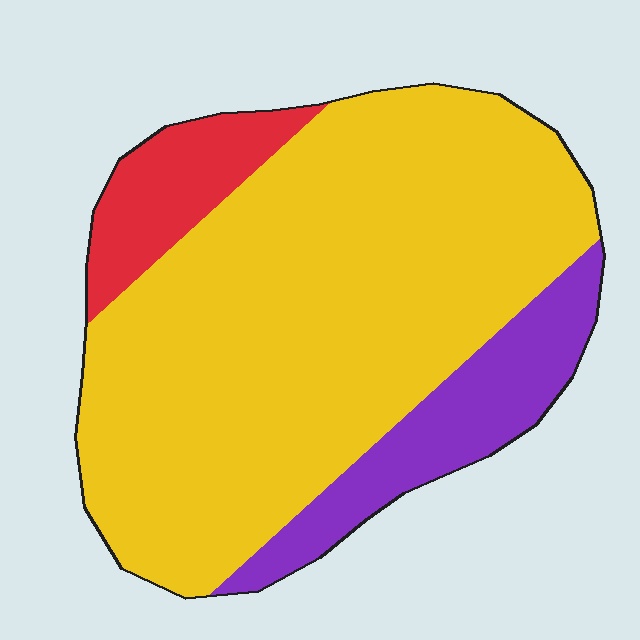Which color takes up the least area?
Red, at roughly 10%.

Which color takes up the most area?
Yellow, at roughly 75%.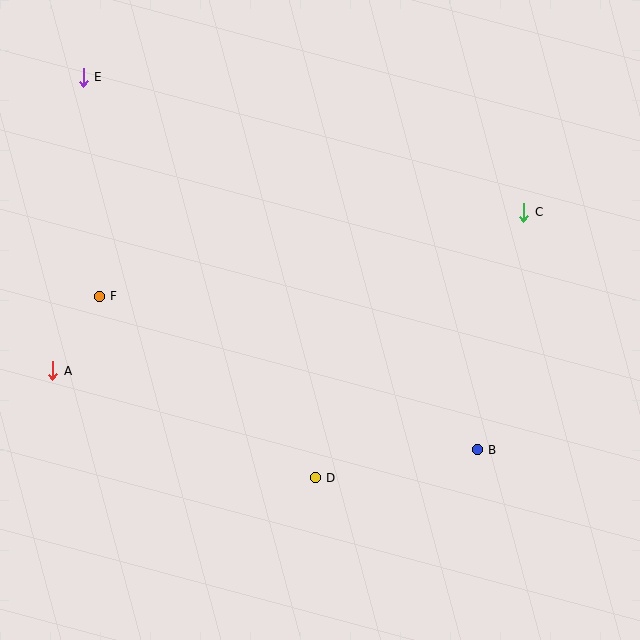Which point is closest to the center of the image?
Point D at (315, 478) is closest to the center.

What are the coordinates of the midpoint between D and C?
The midpoint between D and C is at (419, 345).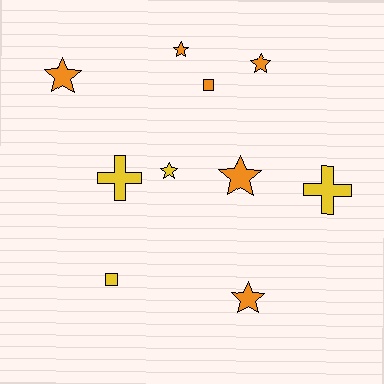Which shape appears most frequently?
Star, with 6 objects.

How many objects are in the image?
There are 10 objects.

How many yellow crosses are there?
There are 2 yellow crosses.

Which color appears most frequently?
Orange, with 6 objects.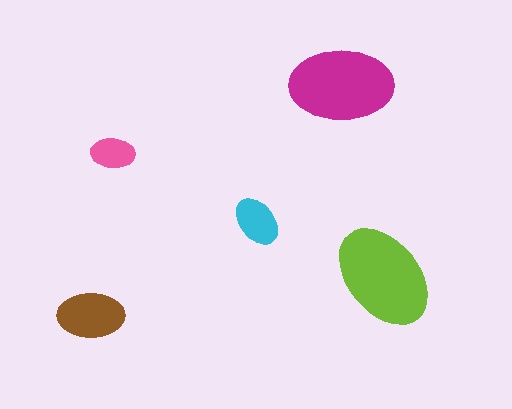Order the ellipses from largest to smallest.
the lime one, the magenta one, the brown one, the cyan one, the pink one.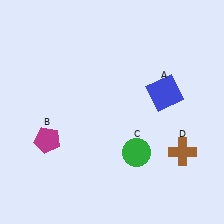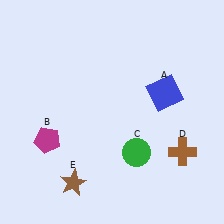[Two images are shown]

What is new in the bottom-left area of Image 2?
A brown star (E) was added in the bottom-left area of Image 2.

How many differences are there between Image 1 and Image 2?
There is 1 difference between the two images.